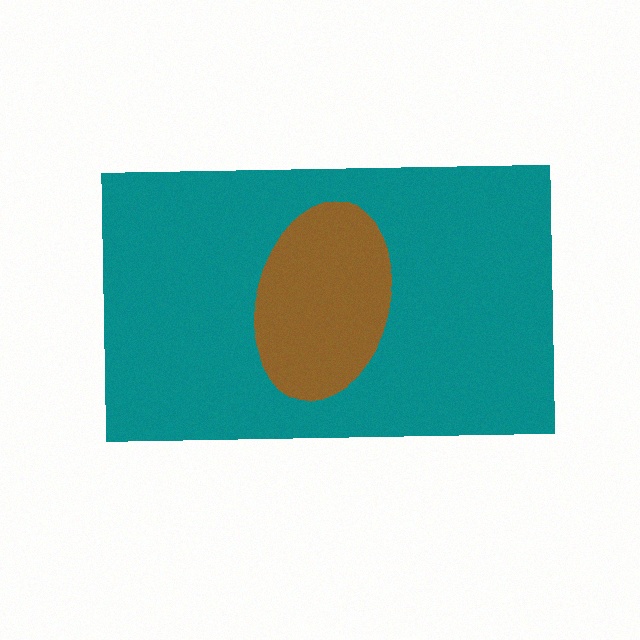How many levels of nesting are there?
2.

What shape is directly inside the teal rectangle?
The brown ellipse.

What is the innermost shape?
The brown ellipse.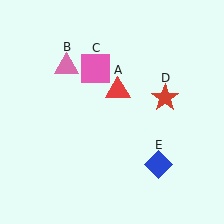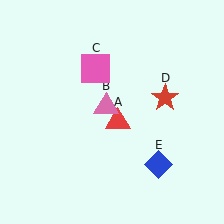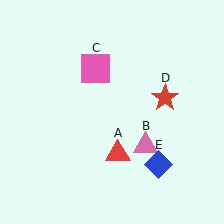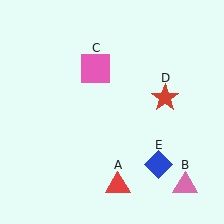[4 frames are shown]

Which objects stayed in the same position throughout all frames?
Pink square (object C) and red star (object D) and blue diamond (object E) remained stationary.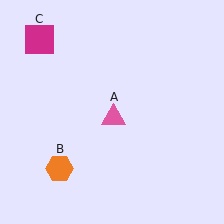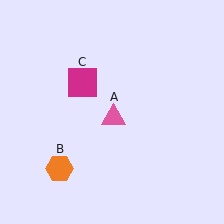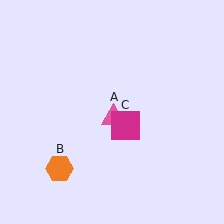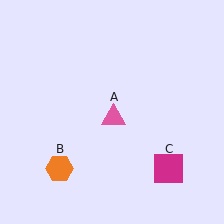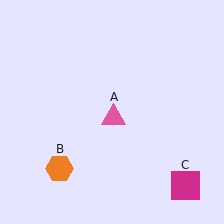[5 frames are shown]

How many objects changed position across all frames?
1 object changed position: magenta square (object C).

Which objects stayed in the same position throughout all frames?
Pink triangle (object A) and orange hexagon (object B) remained stationary.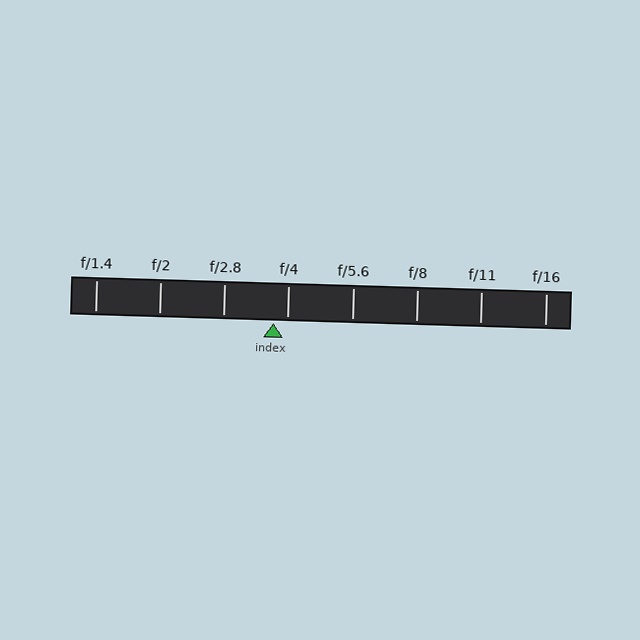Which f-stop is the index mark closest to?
The index mark is closest to f/4.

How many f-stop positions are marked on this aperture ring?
There are 8 f-stop positions marked.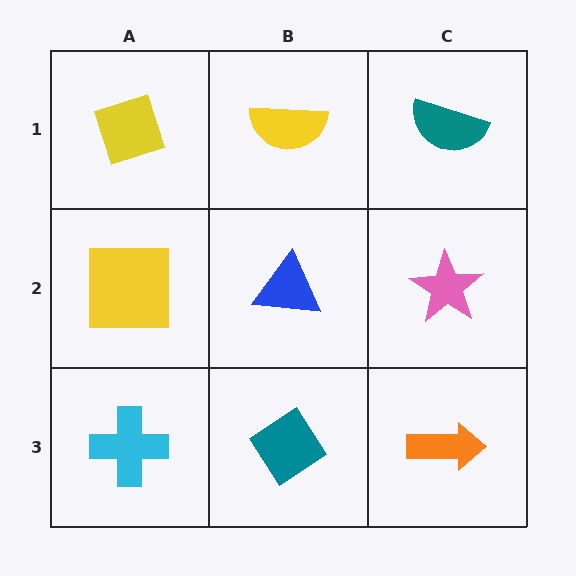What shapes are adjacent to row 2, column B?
A yellow semicircle (row 1, column B), a teal diamond (row 3, column B), a yellow square (row 2, column A), a pink star (row 2, column C).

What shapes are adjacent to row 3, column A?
A yellow square (row 2, column A), a teal diamond (row 3, column B).